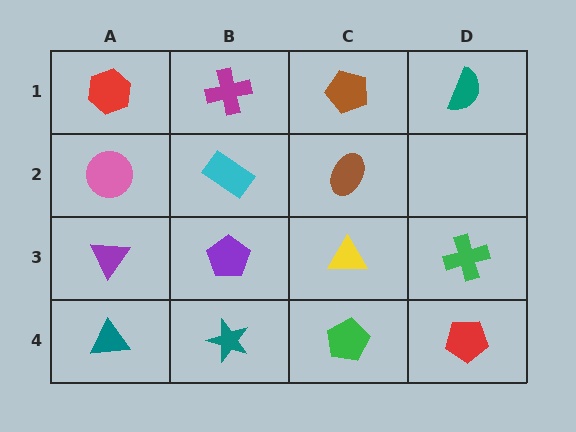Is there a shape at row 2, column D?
No, that cell is empty.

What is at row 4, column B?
A teal star.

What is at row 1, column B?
A magenta cross.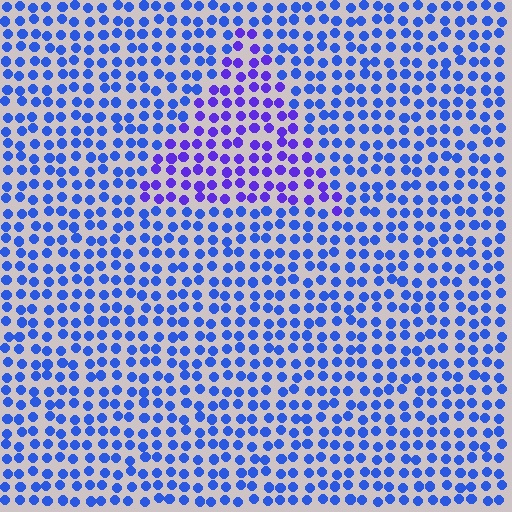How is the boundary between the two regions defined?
The boundary is defined purely by a slight shift in hue (about 32 degrees). Spacing, size, and orientation are identical on both sides.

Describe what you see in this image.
The image is filled with small blue elements in a uniform arrangement. A triangle-shaped region is visible where the elements are tinted to a slightly different hue, forming a subtle color boundary.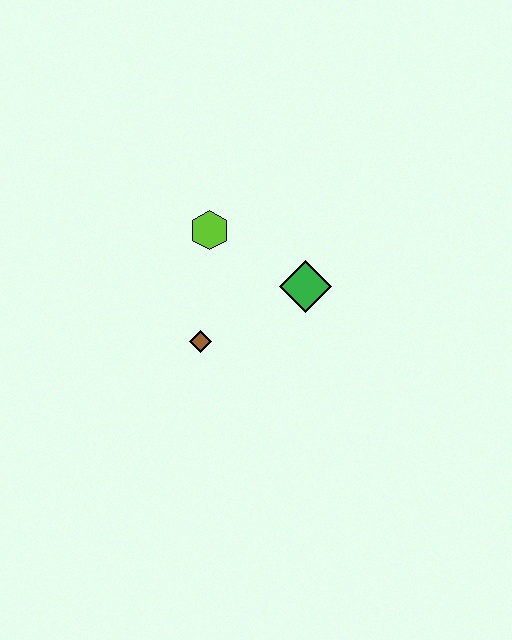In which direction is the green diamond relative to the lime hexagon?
The green diamond is to the right of the lime hexagon.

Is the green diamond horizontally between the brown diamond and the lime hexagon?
No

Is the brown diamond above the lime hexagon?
No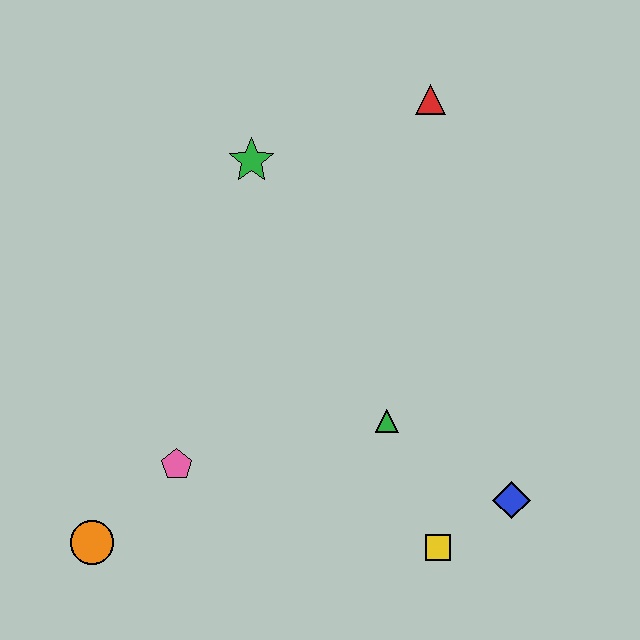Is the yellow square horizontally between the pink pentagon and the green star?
No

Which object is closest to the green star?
The red triangle is closest to the green star.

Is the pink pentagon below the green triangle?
Yes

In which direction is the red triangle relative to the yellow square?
The red triangle is above the yellow square.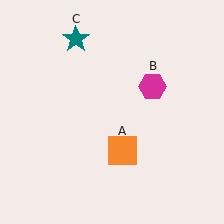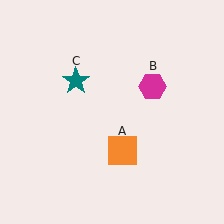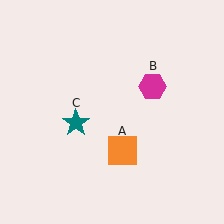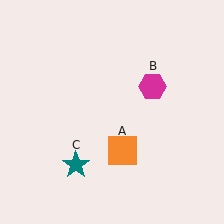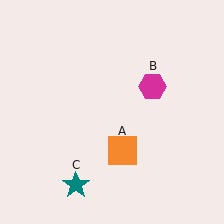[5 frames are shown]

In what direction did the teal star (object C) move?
The teal star (object C) moved down.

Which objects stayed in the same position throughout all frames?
Orange square (object A) and magenta hexagon (object B) remained stationary.